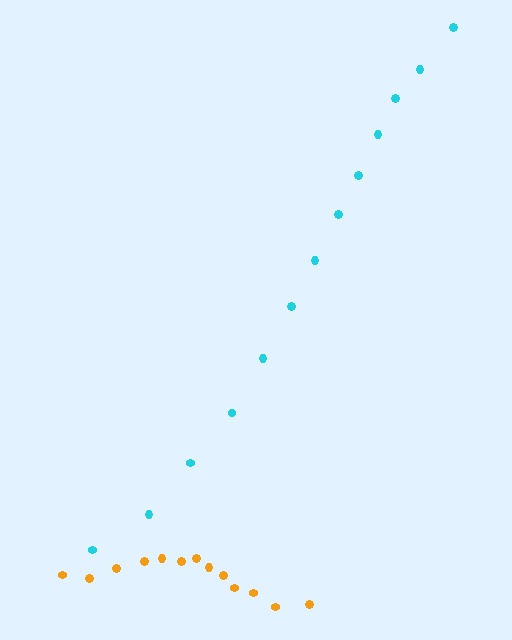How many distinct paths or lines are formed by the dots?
There are 2 distinct paths.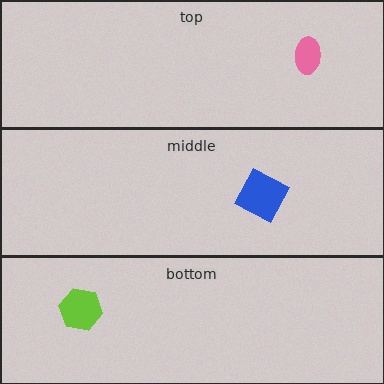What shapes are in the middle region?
The blue square.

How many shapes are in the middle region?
1.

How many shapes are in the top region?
1.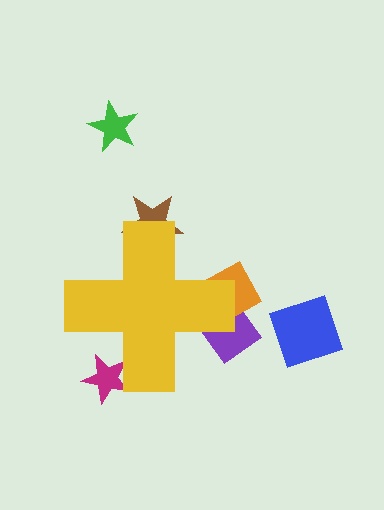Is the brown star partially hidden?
Yes, the brown star is partially hidden behind the yellow cross.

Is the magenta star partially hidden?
Yes, the magenta star is partially hidden behind the yellow cross.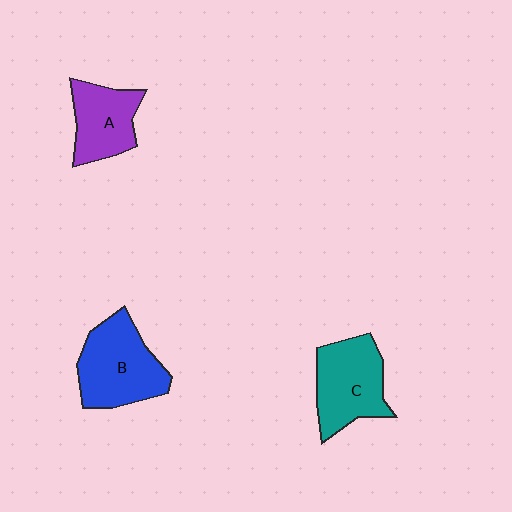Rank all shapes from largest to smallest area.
From largest to smallest: B (blue), C (teal), A (purple).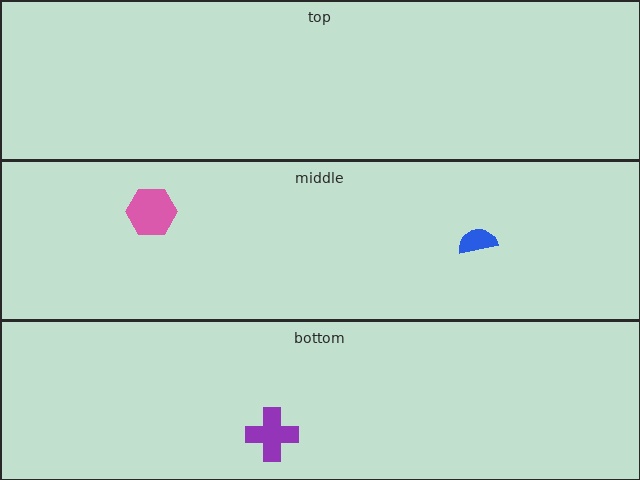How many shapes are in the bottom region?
1.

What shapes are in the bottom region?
The purple cross.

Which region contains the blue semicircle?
The middle region.